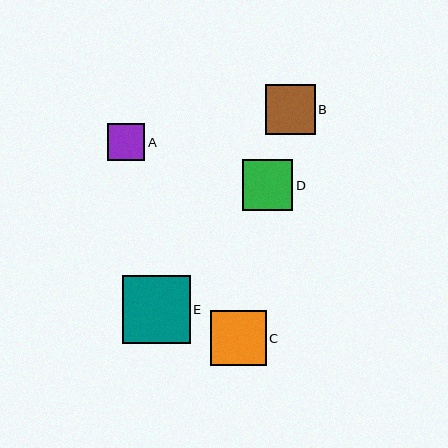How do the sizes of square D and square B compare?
Square D and square B are approximately the same size.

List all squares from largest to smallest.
From largest to smallest: E, C, D, B, A.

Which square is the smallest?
Square A is the smallest with a size of approximately 37 pixels.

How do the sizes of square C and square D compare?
Square C and square D are approximately the same size.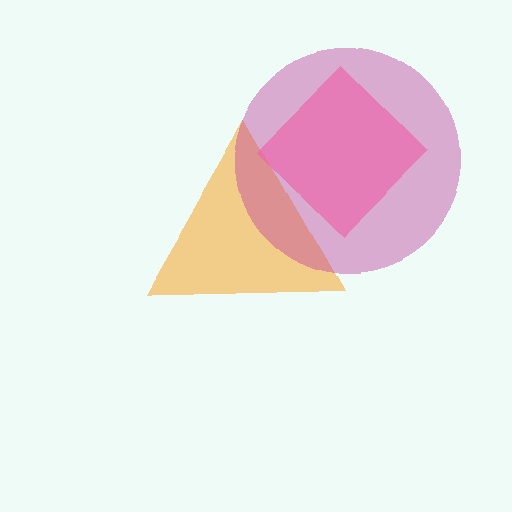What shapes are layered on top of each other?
The layered shapes are: an orange triangle, a magenta circle, a pink diamond.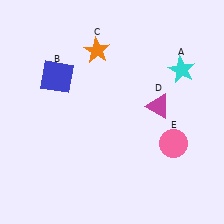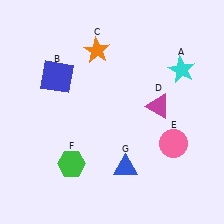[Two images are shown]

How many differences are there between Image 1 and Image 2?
There are 2 differences between the two images.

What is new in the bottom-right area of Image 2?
A blue triangle (G) was added in the bottom-right area of Image 2.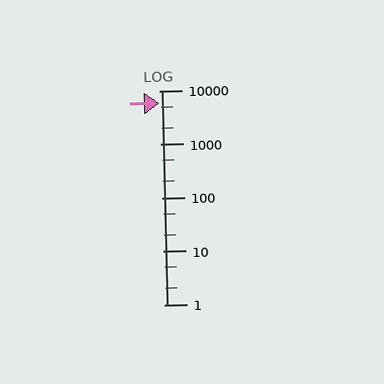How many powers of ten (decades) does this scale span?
The scale spans 4 decades, from 1 to 10000.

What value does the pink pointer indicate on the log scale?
The pointer indicates approximately 5900.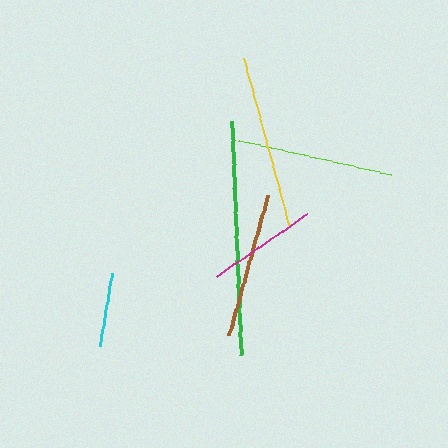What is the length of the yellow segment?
The yellow segment is approximately 176 pixels long.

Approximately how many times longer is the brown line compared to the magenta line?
The brown line is approximately 1.3 times the length of the magenta line.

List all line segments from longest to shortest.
From longest to shortest: green, yellow, lime, brown, magenta, cyan.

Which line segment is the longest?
The green line is the longest at approximately 235 pixels.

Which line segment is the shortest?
The cyan line is the shortest at approximately 74 pixels.